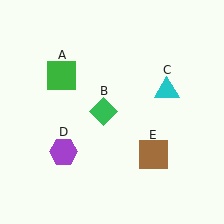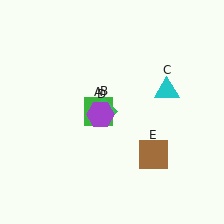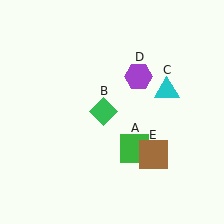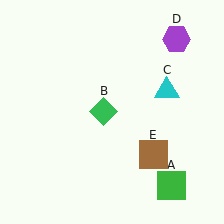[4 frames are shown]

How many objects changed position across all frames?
2 objects changed position: green square (object A), purple hexagon (object D).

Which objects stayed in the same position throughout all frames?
Green diamond (object B) and cyan triangle (object C) and brown square (object E) remained stationary.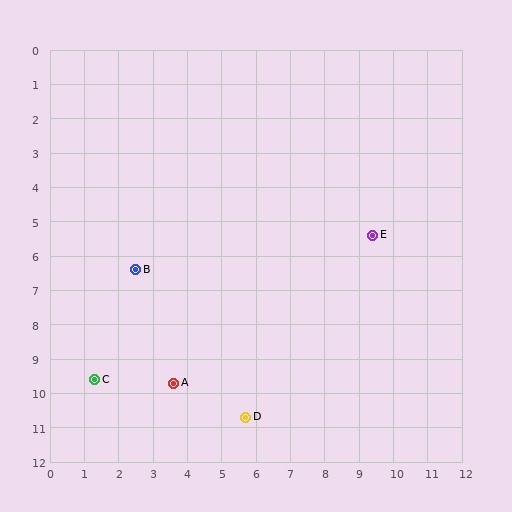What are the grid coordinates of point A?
Point A is at approximately (3.6, 9.7).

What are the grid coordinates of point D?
Point D is at approximately (5.7, 10.7).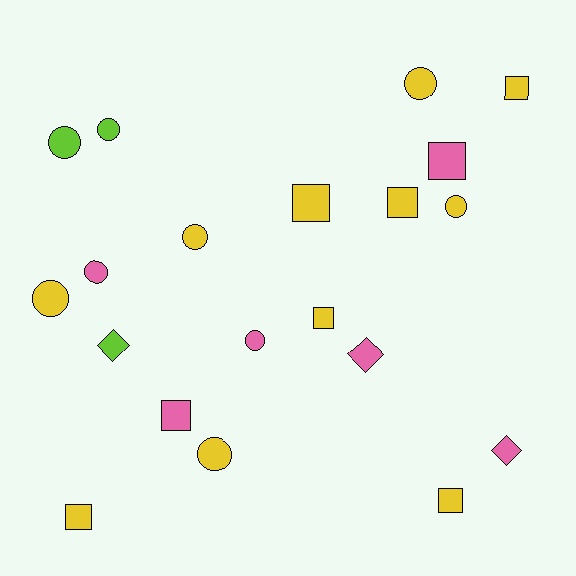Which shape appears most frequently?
Circle, with 9 objects.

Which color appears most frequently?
Yellow, with 11 objects.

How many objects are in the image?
There are 20 objects.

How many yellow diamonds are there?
There are no yellow diamonds.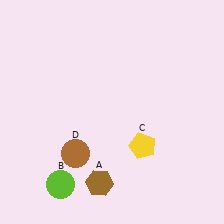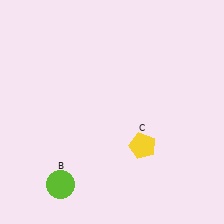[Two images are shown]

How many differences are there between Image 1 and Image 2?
There are 2 differences between the two images.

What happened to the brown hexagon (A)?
The brown hexagon (A) was removed in Image 2. It was in the bottom-left area of Image 1.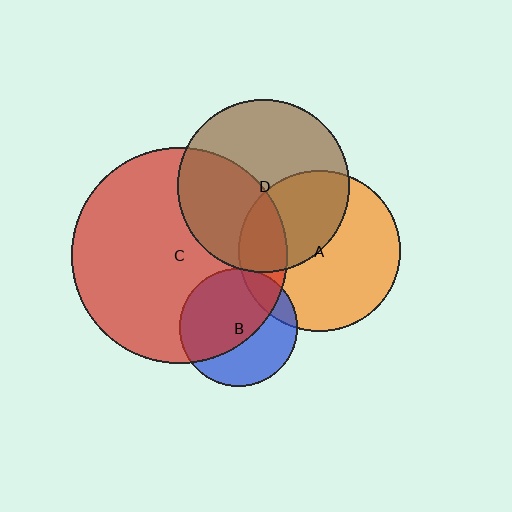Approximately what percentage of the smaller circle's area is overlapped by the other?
Approximately 5%.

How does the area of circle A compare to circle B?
Approximately 1.9 times.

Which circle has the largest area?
Circle C (red).